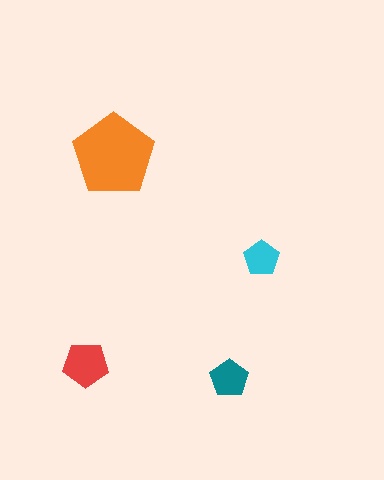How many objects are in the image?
There are 4 objects in the image.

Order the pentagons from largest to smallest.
the orange one, the red one, the teal one, the cyan one.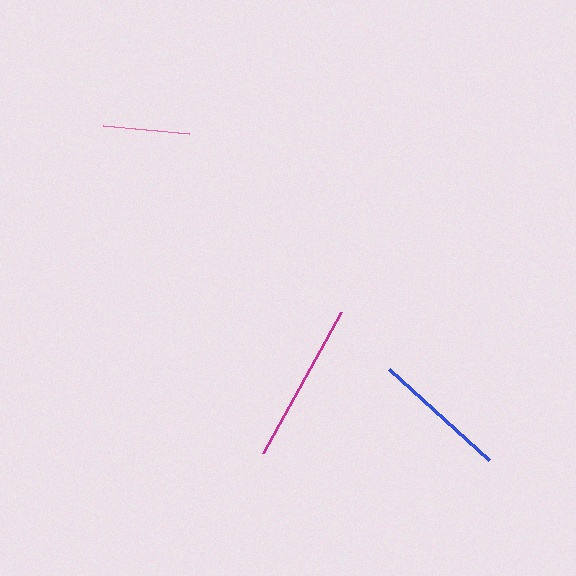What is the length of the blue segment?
The blue segment is approximately 136 pixels long.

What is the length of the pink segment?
The pink segment is approximately 86 pixels long.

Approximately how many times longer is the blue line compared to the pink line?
The blue line is approximately 1.6 times the length of the pink line.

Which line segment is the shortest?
The pink line is the shortest at approximately 86 pixels.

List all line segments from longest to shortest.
From longest to shortest: magenta, blue, pink.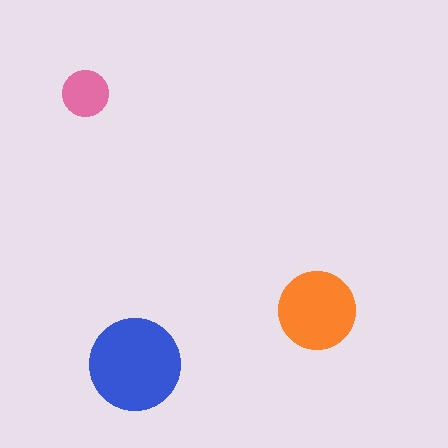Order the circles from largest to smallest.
the blue one, the orange one, the pink one.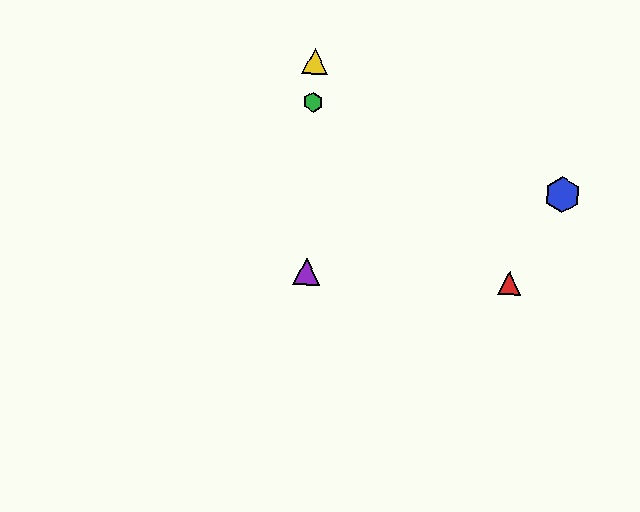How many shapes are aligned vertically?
3 shapes (the green hexagon, the yellow triangle, the purple triangle) are aligned vertically.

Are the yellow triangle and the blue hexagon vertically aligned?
No, the yellow triangle is at x≈315 and the blue hexagon is at x≈562.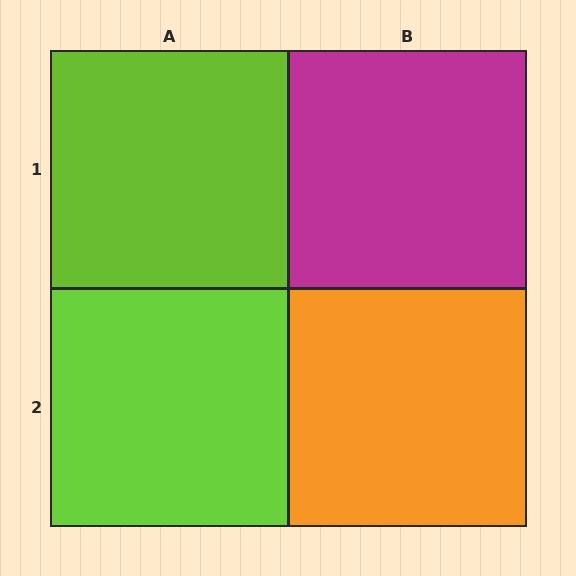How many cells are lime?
2 cells are lime.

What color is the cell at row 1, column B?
Magenta.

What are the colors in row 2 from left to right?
Lime, orange.